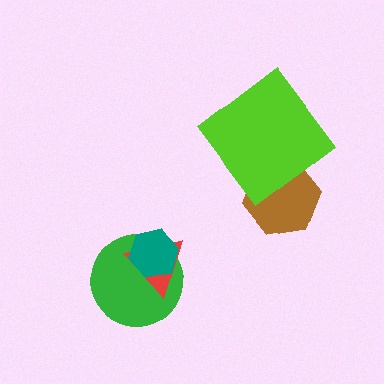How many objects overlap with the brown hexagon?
1 object overlaps with the brown hexagon.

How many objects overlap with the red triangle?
2 objects overlap with the red triangle.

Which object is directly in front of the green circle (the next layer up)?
The red triangle is directly in front of the green circle.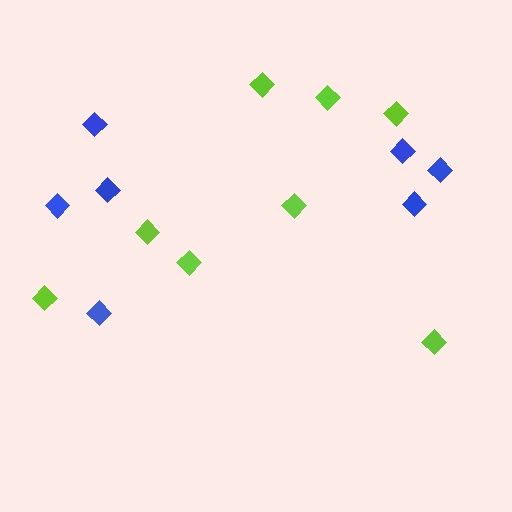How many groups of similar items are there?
There are 2 groups: one group of blue diamonds (7) and one group of lime diamonds (8).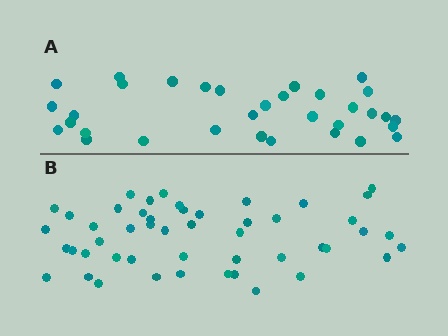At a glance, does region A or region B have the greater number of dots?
Region B (the bottom region) has more dots.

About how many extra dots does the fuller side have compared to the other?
Region B has approximately 15 more dots than region A.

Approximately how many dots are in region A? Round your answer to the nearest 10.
About 30 dots. (The exact count is 33, which rounds to 30.)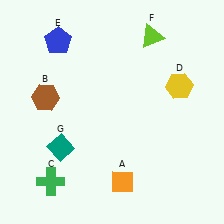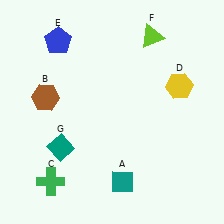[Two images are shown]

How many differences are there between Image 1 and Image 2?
There is 1 difference between the two images.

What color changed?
The diamond (A) changed from orange in Image 1 to teal in Image 2.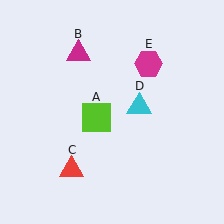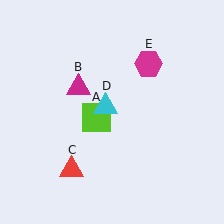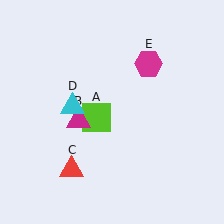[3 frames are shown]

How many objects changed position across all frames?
2 objects changed position: magenta triangle (object B), cyan triangle (object D).